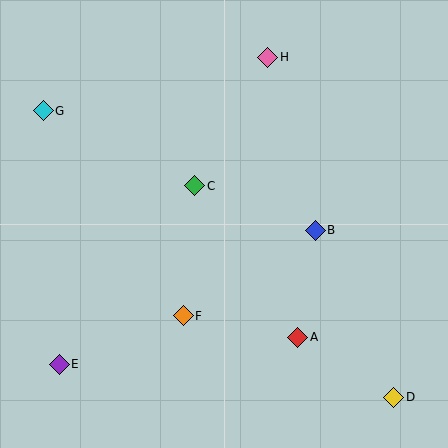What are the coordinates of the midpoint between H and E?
The midpoint between H and E is at (164, 211).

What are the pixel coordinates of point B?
Point B is at (315, 230).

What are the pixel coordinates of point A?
Point A is at (298, 337).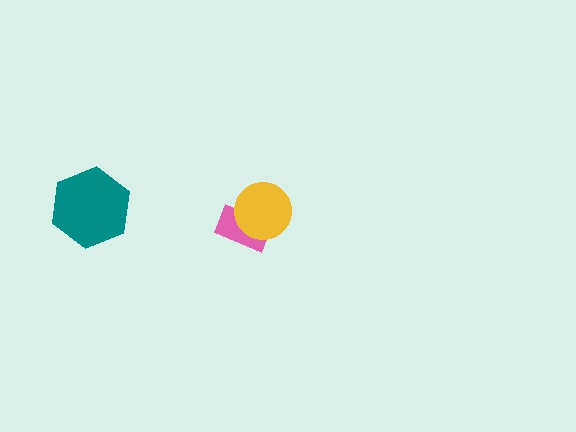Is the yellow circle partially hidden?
No, no other shape covers it.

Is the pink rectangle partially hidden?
Yes, it is partially covered by another shape.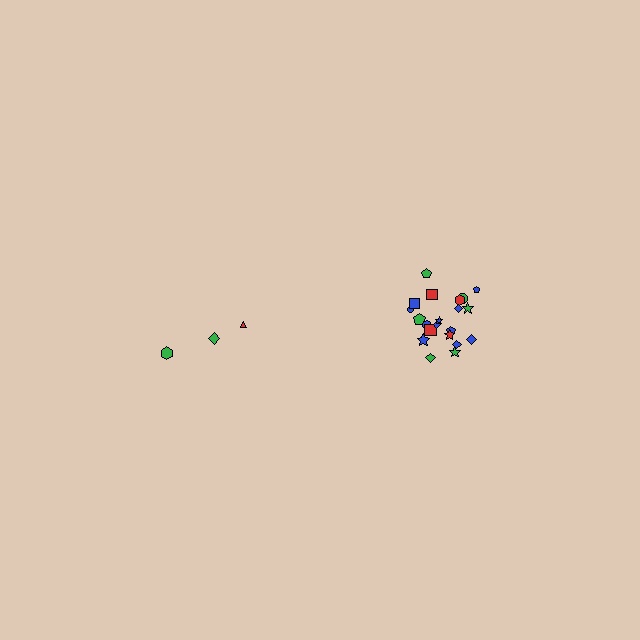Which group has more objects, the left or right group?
The right group.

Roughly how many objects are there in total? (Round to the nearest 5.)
Roughly 25 objects in total.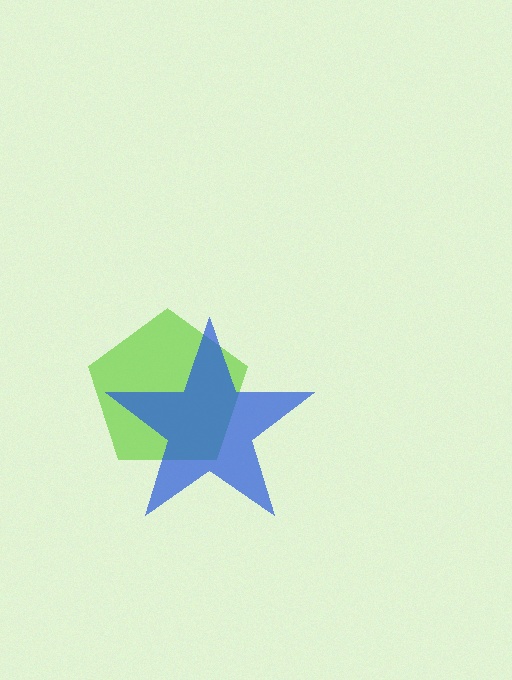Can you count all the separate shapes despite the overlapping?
Yes, there are 2 separate shapes.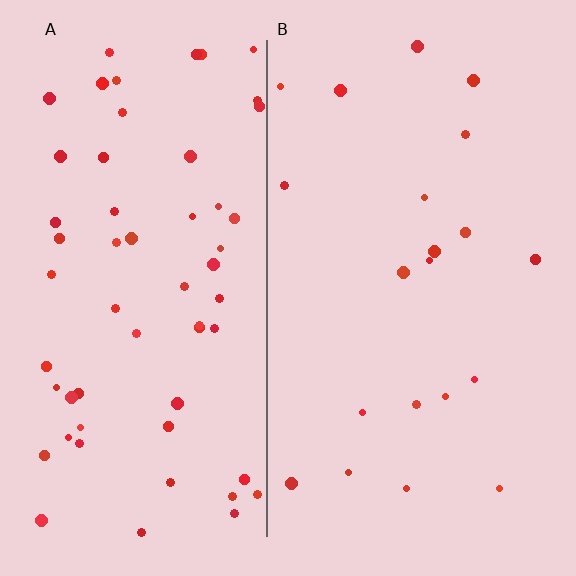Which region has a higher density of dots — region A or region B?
A (the left).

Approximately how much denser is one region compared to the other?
Approximately 2.9× — region A over region B.